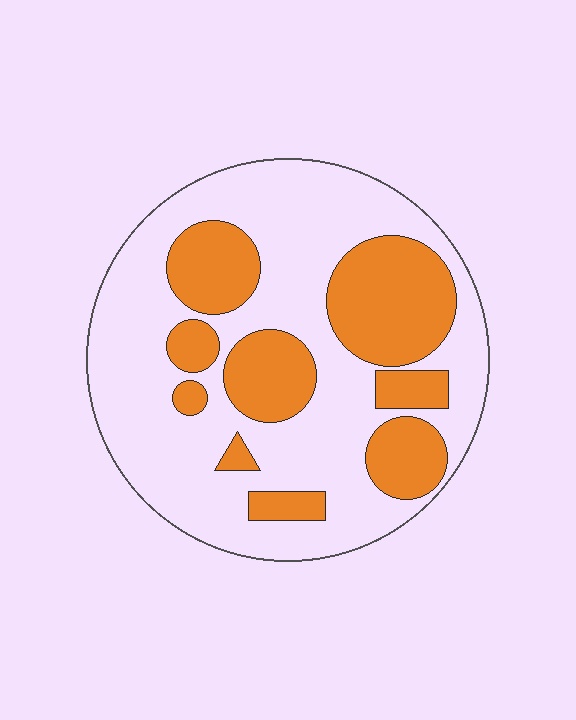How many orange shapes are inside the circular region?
9.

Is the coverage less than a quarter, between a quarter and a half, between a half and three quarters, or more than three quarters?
Between a quarter and a half.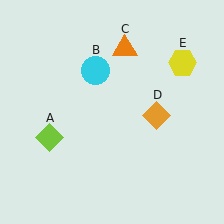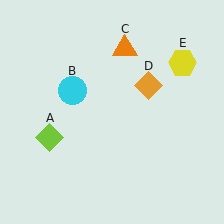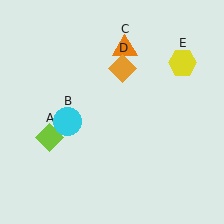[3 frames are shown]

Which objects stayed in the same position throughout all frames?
Lime diamond (object A) and orange triangle (object C) and yellow hexagon (object E) remained stationary.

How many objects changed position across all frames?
2 objects changed position: cyan circle (object B), orange diamond (object D).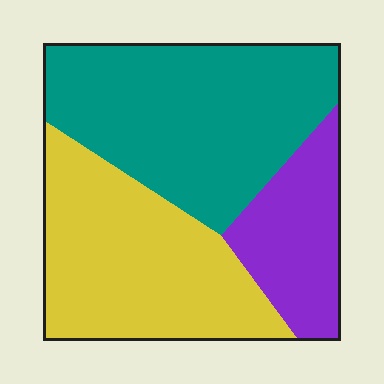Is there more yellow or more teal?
Teal.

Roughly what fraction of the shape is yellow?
Yellow covers around 35% of the shape.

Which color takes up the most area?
Teal, at roughly 45%.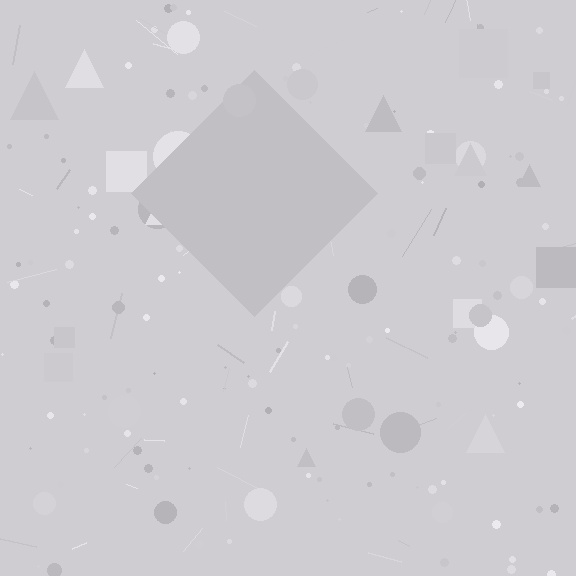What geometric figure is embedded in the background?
A diamond is embedded in the background.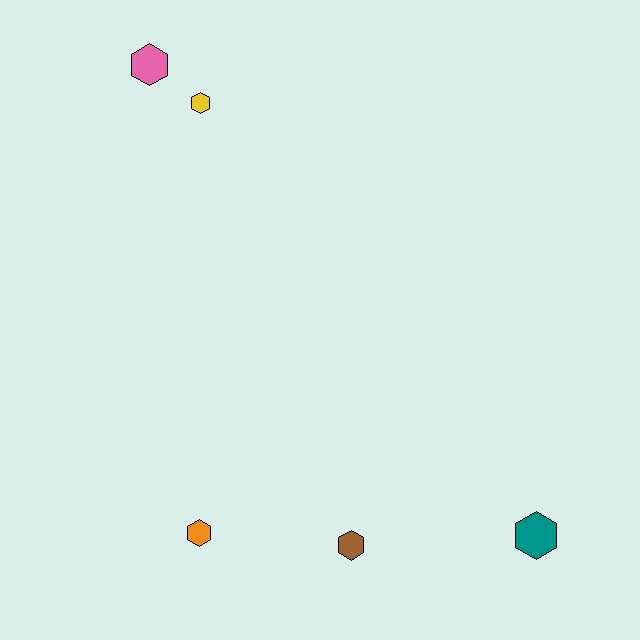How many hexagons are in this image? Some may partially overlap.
There are 5 hexagons.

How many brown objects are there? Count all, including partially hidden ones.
There is 1 brown object.